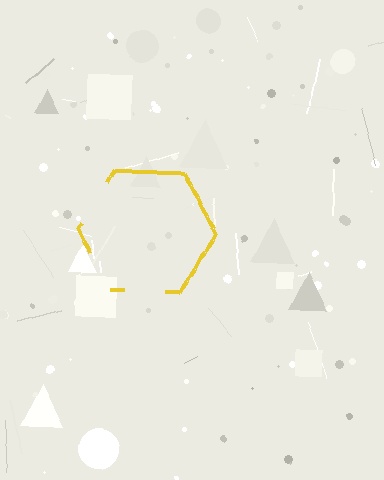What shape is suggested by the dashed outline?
The dashed outline suggests a hexagon.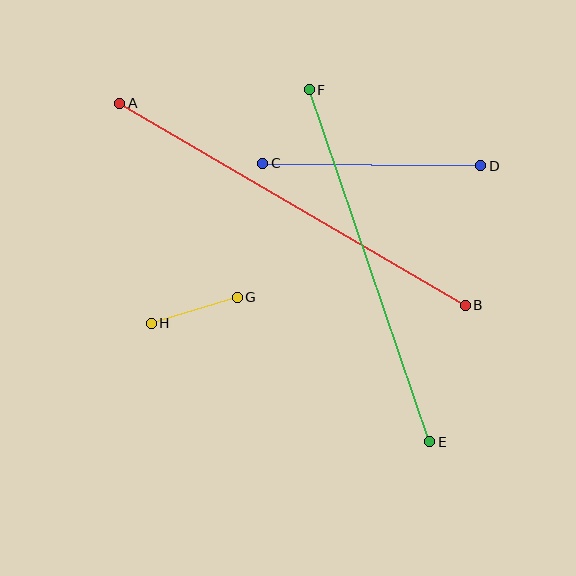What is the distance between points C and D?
The distance is approximately 218 pixels.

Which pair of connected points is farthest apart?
Points A and B are farthest apart.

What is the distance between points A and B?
The distance is approximately 401 pixels.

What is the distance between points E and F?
The distance is approximately 372 pixels.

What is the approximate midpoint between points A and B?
The midpoint is at approximately (292, 204) pixels.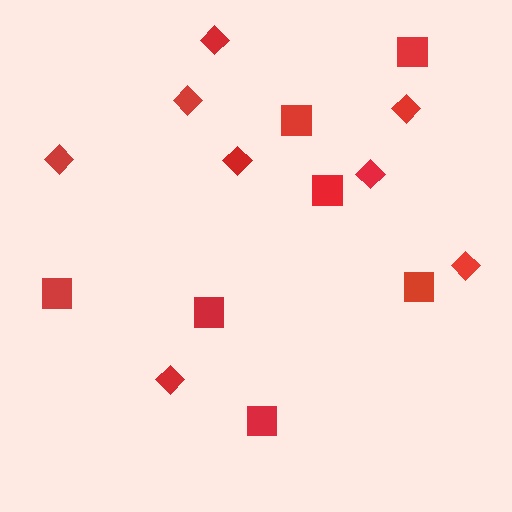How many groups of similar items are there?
There are 2 groups: one group of squares (7) and one group of diamonds (8).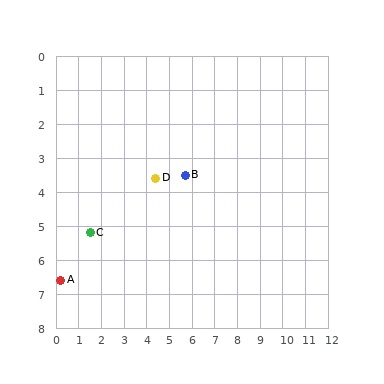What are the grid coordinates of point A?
Point A is at approximately (0.2, 6.6).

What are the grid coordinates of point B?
Point B is at approximately (5.7, 3.5).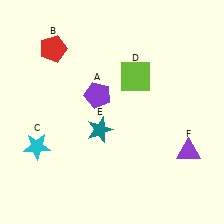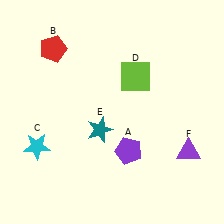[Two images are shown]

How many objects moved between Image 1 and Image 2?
1 object moved between the two images.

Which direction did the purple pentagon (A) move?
The purple pentagon (A) moved down.